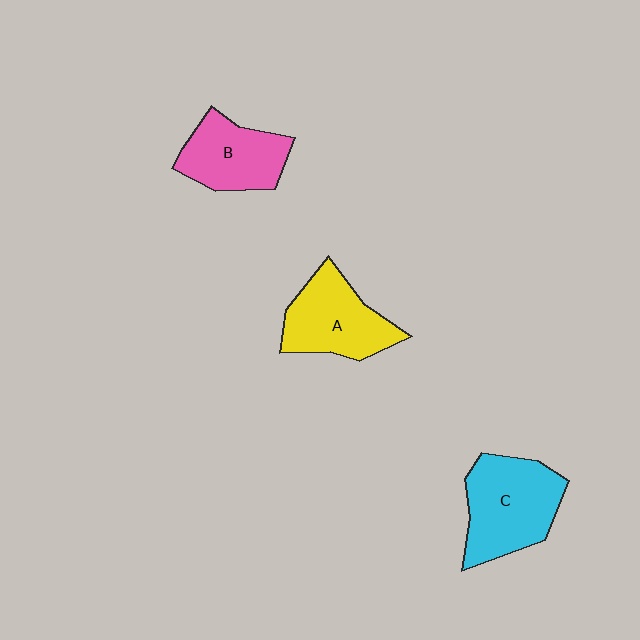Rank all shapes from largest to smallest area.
From largest to smallest: C (cyan), A (yellow), B (pink).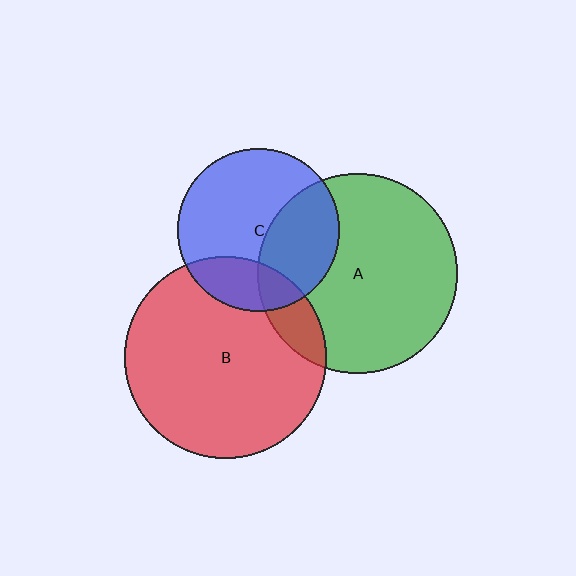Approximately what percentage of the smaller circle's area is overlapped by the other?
Approximately 10%.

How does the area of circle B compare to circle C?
Approximately 1.5 times.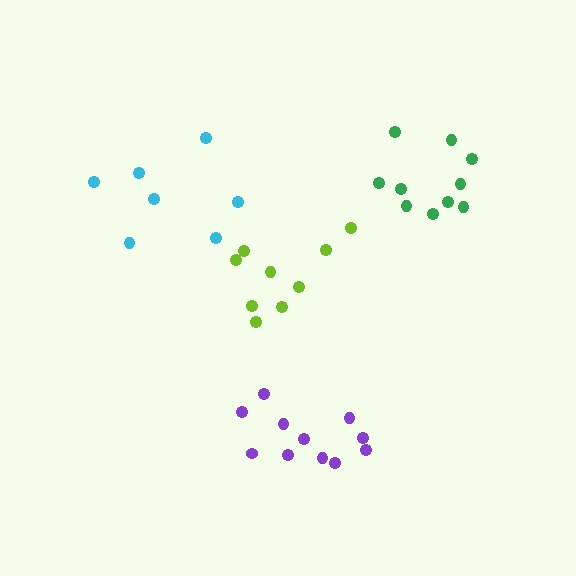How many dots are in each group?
Group 1: 11 dots, Group 2: 7 dots, Group 3: 10 dots, Group 4: 9 dots (37 total).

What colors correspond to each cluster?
The clusters are colored: purple, cyan, green, lime.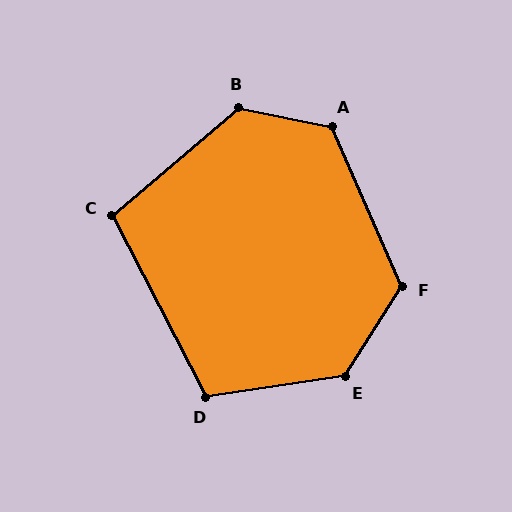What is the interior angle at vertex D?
Approximately 109 degrees (obtuse).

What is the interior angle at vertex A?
Approximately 126 degrees (obtuse).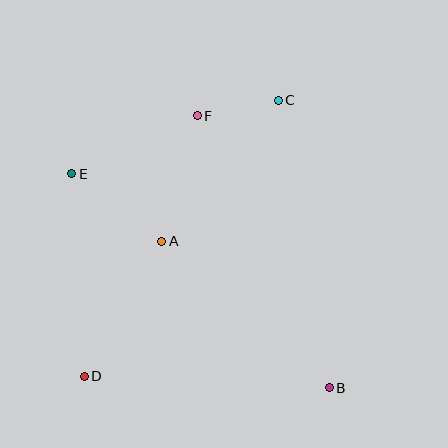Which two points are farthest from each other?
Points C and D are farthest from each other.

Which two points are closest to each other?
Points C and F are closest to each other.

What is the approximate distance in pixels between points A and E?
The distance between A and E is approximately 113 pixels.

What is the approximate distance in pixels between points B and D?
The distance between B and D is approximately 245 pixels.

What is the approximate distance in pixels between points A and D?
The distance between A and D is approximately 155 pixels.